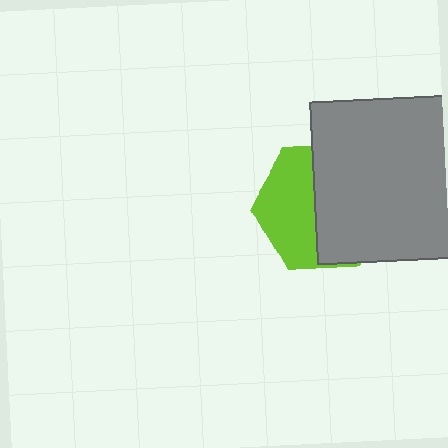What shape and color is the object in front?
The object in front is a gray square.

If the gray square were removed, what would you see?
You would see the complete lime hexagon.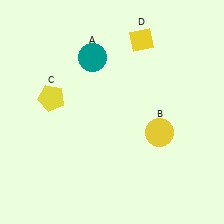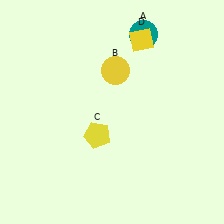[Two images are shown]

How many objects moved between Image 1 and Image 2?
3 objects moved between the two images.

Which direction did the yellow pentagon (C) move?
The yellow pentagon (C) moved right.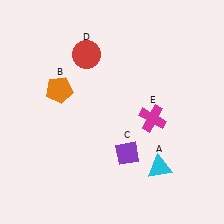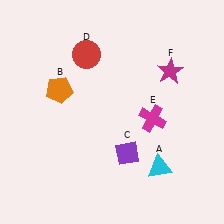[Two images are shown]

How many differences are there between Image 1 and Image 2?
There is 1 difference between the two images.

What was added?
A magenta star (F) was added in Image 2.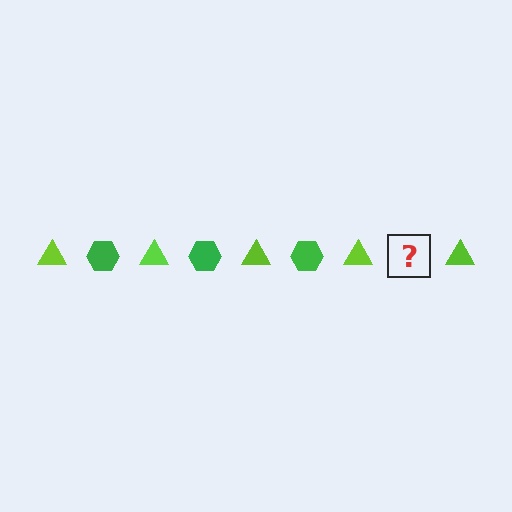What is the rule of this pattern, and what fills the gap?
The rule is that the pattern alternates between lime triangle and green hexagon. The gap should be filled with a green hexagon.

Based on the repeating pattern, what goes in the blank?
The blank should be a green hexagon.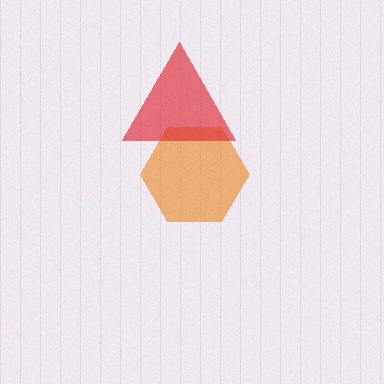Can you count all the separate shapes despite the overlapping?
Yes, there are 2 separate shapes.